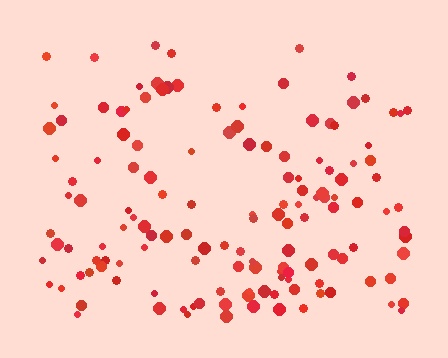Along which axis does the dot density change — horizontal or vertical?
Vertical.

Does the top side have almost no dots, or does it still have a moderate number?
Still a moderate number, just noticeably fewer than the bottom.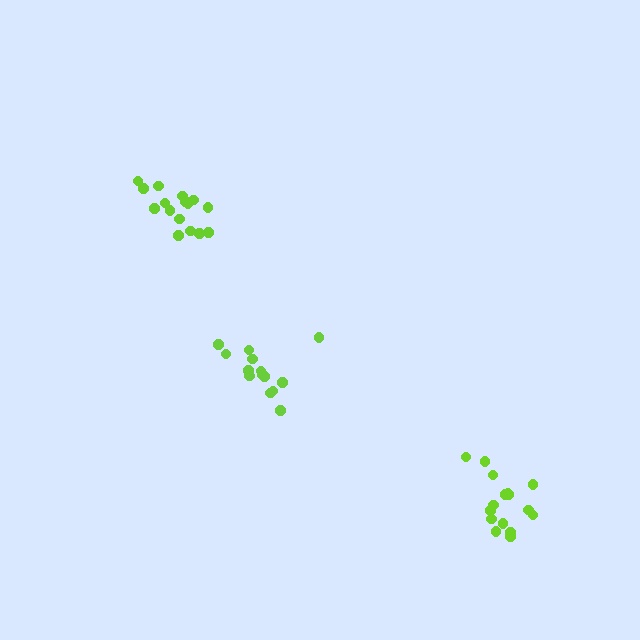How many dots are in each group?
Group 1: 14 dots, Group 2: 16 dots, Group 3: 16 dots (46 total).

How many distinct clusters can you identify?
There are 3 distinct clusters.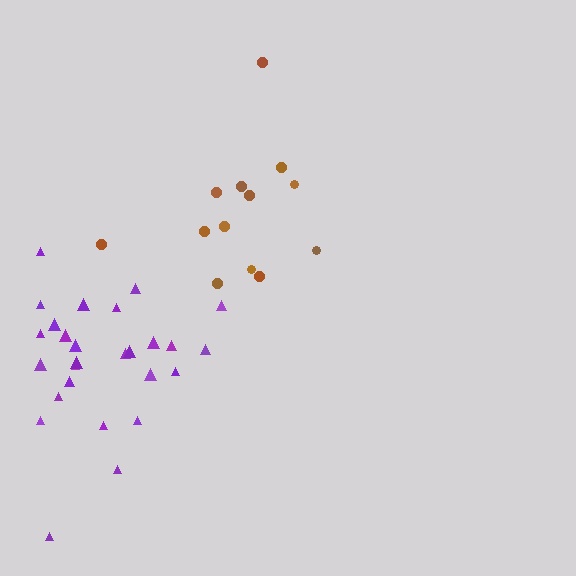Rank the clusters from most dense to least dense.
purple, brown.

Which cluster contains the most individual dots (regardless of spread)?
Purple (27).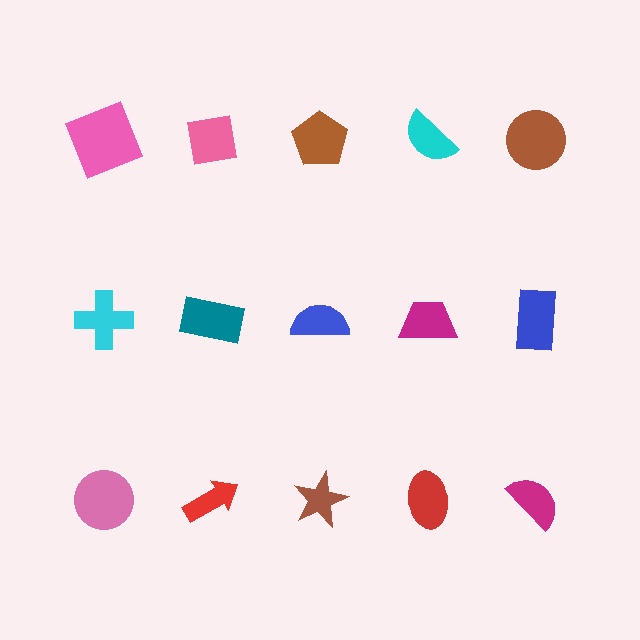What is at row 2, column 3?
A blue semicircle.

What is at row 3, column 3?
A brown star.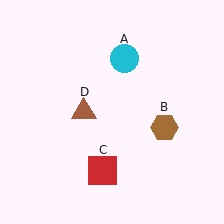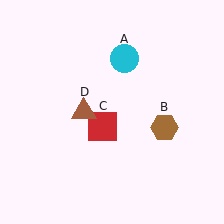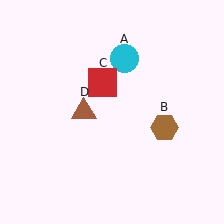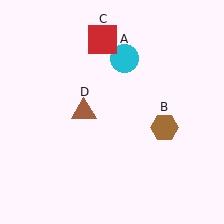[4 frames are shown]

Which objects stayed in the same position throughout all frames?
Cyan circle (object A) and brown hexagon (object B) and brown triangle (object D) remained stationary.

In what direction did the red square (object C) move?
The red square (object C) moved up.